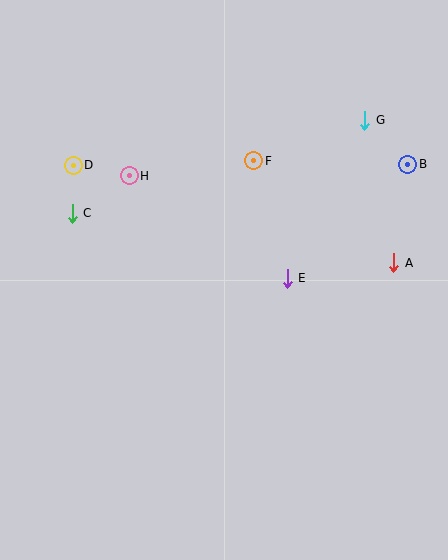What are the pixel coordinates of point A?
Point A is at (394, 263).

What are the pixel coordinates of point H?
Point H is at (129, 176).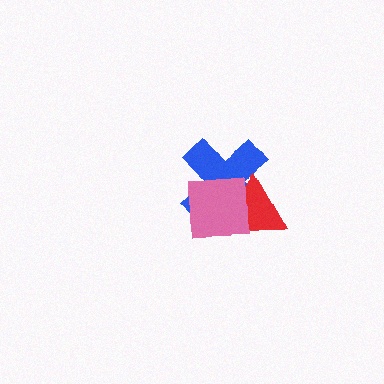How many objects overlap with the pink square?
2 objects overlap with the pink square.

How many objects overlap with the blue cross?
2 objects overlap with the blue cross.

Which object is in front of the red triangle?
The pink square is in front of the red triangle.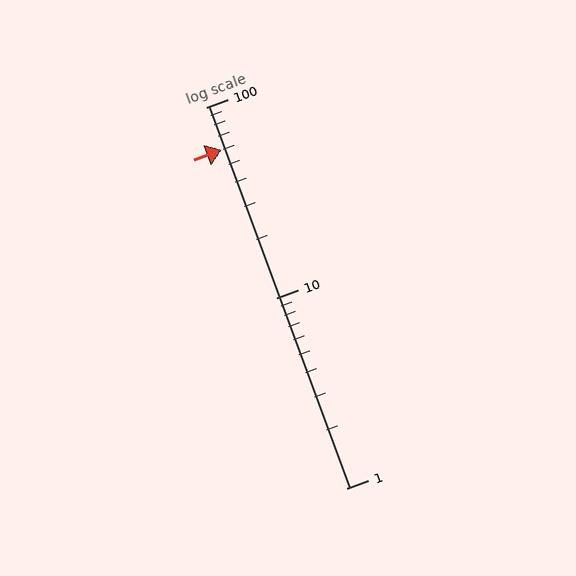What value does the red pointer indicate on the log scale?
The pointer indicates approximately 60.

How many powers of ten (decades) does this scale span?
The scale spans 2 decades, from 1 to 100.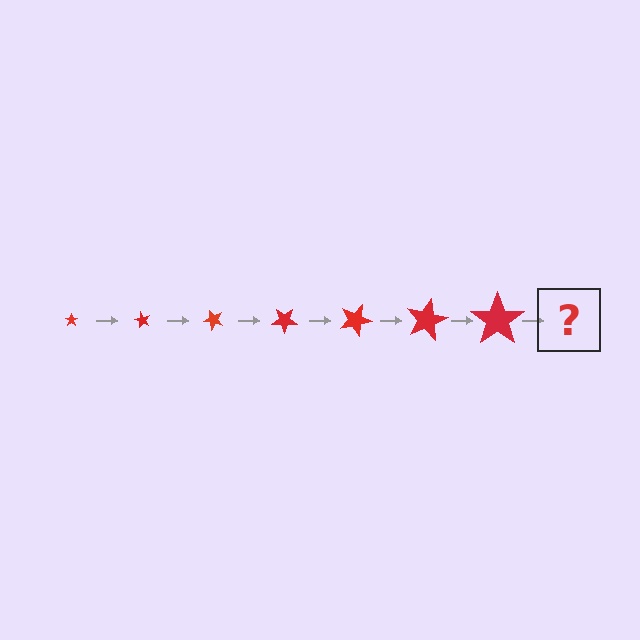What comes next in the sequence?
The next element should be a star, larger than the previous one and rotated 420 degrees from the start.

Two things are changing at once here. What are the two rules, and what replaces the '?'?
The two rules are that the star grows larger each step and it rotates 60 degrees each step. The '?' should be a star, larger than the previous one and rotated 420 degrees from the start.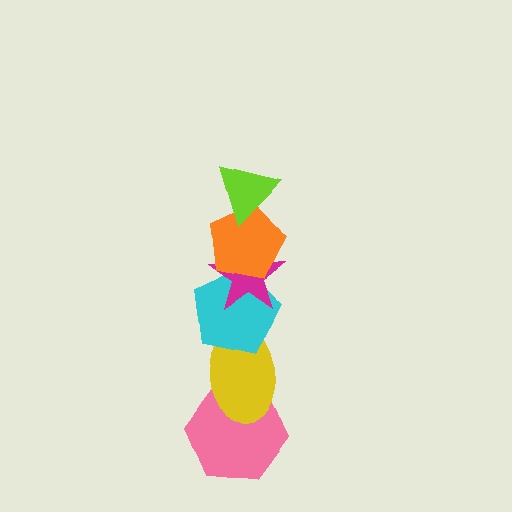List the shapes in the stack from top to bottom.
From top to bottom: the lime triangle, the orange pentagon, the magenta star, the cyan pentagon, the yellow ellipse, the pink hexagon.